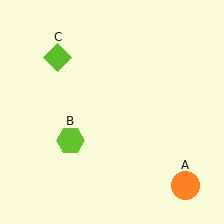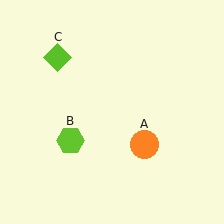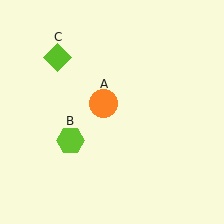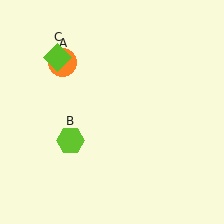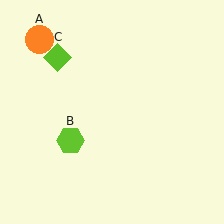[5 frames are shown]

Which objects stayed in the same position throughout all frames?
Lime hexagon (object B) and lime diamond (object C) remained stationary.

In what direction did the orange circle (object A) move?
The orange circle (object A) moved up and to the left.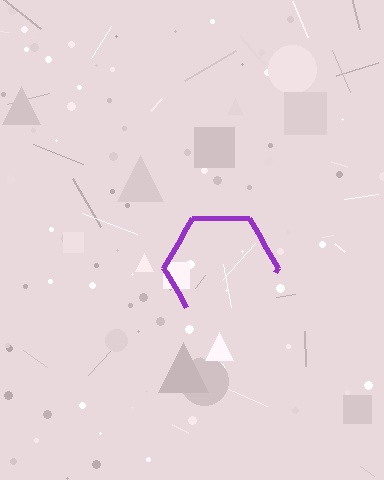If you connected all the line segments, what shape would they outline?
They would outline a hexagon.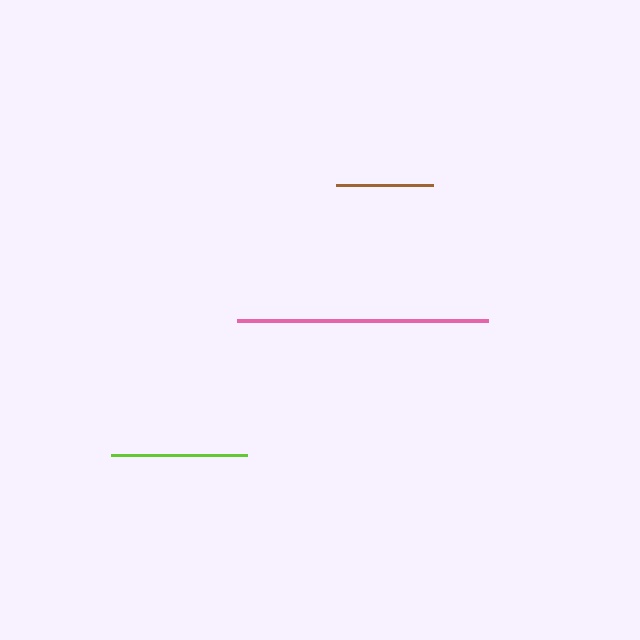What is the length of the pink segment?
The pink segment is approximately 251 pixels long.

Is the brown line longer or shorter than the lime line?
The lime line is longer than the brown line.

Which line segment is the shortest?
The brown line is the shortest at approximately 98 pixels.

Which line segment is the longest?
The pink line is the longest at approximately 251 pixels.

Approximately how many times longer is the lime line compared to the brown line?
The lime line is approximately 1.4 times the length of the brown line.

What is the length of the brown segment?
The brown segment is approximately 98 pixels long.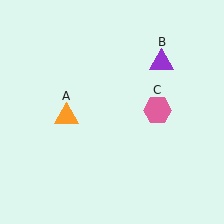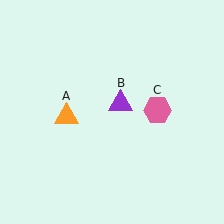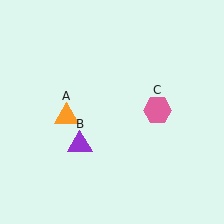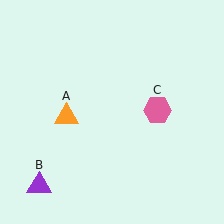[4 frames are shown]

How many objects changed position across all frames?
1 object changed position: purple triangle (object B).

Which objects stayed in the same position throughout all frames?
Orange triangle (object A) and pink hexagon (object C) remained stationary.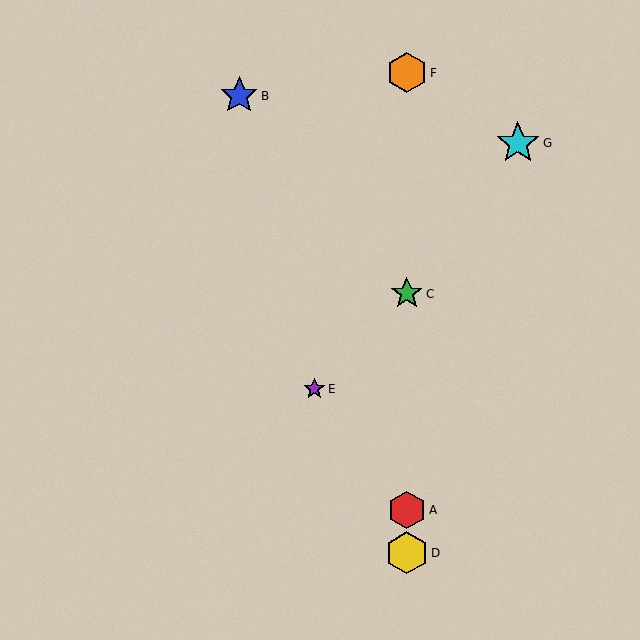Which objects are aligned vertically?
Objects A, C, D, F are aligned vertically.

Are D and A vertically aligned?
Yes, both are at x≈407.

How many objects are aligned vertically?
4 objects (A, C, D, F) are aligned vertically.